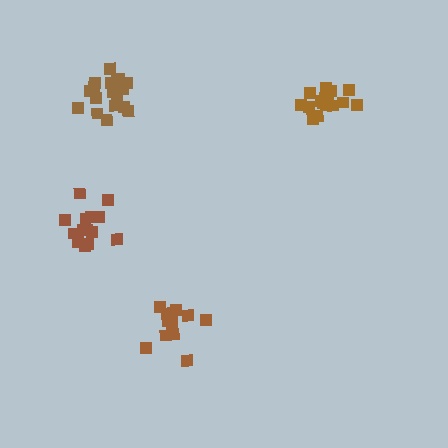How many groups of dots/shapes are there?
There are 4 groups.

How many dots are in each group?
Group 1: 14 dots, Group 2: 17 dots, Group 3: 20 dots, Group 4: 14 dots (65 total).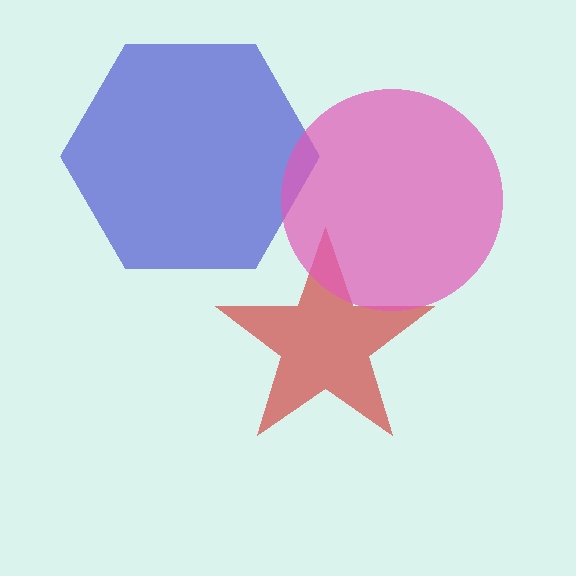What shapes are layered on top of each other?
The layered shapes are: a blue hexagon, a red star, a pink circle.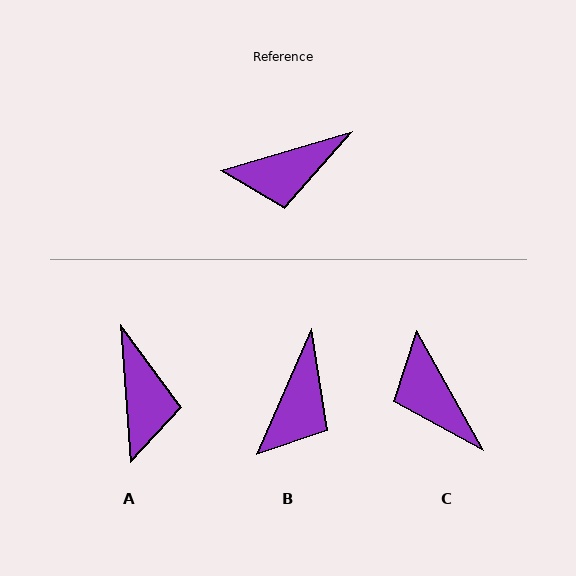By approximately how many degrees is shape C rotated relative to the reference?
Approximately 77 degrees clockwise.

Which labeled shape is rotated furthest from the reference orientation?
A, about 78 degrees away.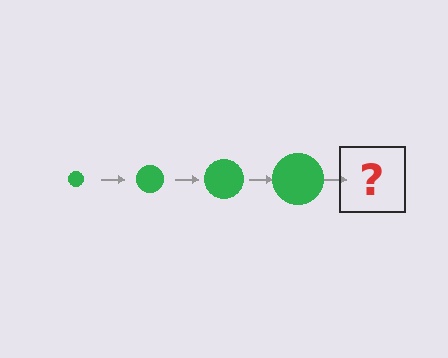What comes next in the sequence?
The next element should be a green circle, larger than the previous one.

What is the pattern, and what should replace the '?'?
The pattern is that the circle gets progressively larger each step. The '?' should be a green circle, larger than the previous one.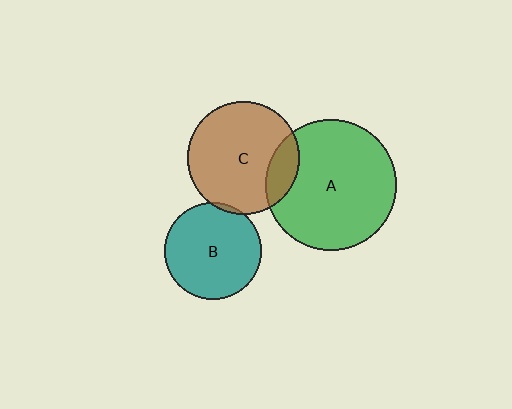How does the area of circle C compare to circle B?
Approximately 1.3 times.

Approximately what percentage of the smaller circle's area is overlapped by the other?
Approximately 5%.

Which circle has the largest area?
Circle A (green).